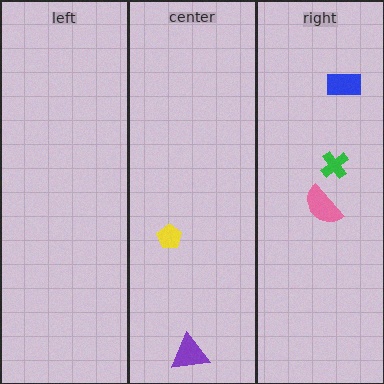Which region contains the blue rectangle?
The right region.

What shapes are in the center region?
The yellow pentagon, the purple triangle.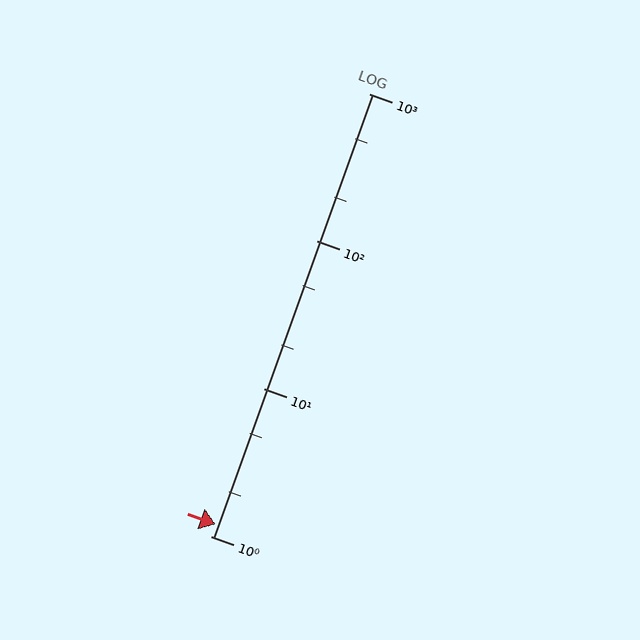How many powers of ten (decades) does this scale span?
The scale spans 3 decades, from 1 to 1000.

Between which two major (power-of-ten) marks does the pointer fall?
The pointer is between 1 and 10.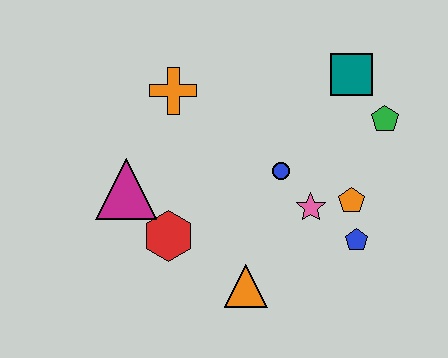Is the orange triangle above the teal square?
No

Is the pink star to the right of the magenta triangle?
Yes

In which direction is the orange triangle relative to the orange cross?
The orange triangle is below the orange cross.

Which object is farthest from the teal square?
The magenta triangle is farthest from the teal square.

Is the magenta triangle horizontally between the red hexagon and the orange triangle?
No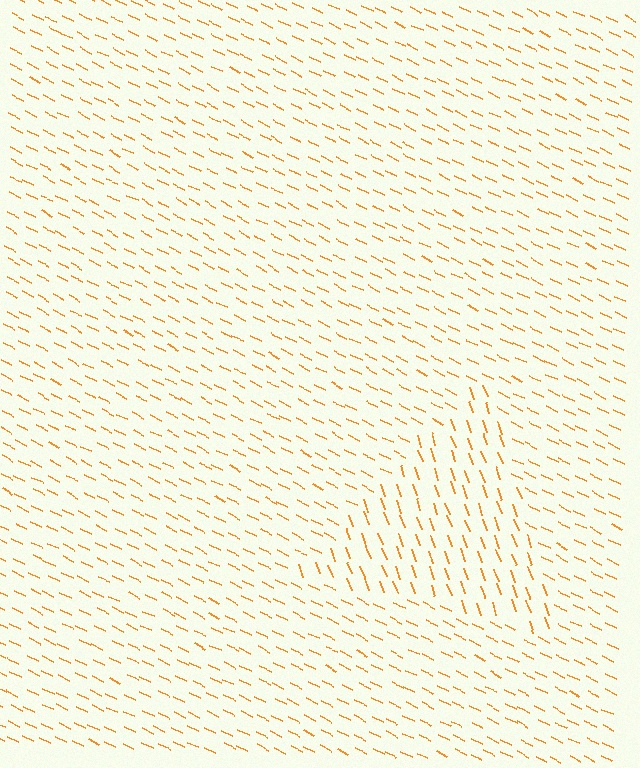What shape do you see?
I see a triangle.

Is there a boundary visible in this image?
Yes, there is a texture boundary formed by a change in line orientation.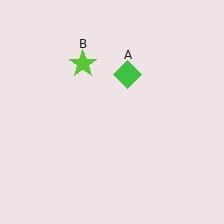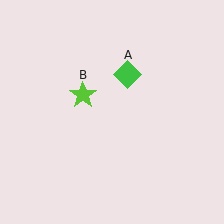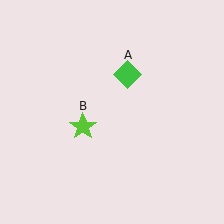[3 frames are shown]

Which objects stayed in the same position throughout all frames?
Green diamond (object A) remained stationary.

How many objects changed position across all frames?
1 object changed position: lime star (object B).